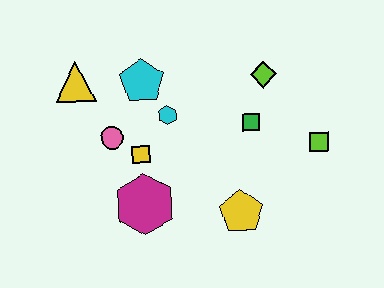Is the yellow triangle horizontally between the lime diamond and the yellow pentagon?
No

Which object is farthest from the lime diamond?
The yellow triangle is farthest from the lime diamond.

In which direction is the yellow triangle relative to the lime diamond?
The yellow triangle is to the left of the lime diamond.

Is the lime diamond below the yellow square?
No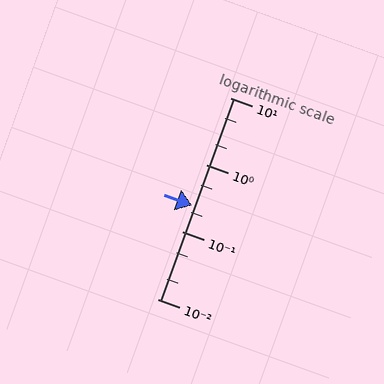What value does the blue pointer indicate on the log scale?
The pointer indicates approximately 0.25.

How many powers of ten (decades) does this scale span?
The scale spans 3 decades, from 0.01 to 10.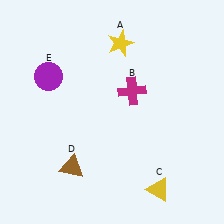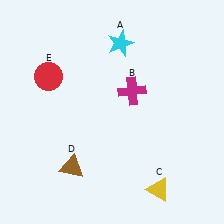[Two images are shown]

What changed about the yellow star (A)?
In Image 1, A is yellow. In Image 2, it changed to cyan.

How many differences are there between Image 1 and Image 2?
There are 2 differences between the two images.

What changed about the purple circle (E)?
In Image 1, E is purple. In Image 2, it changed to red.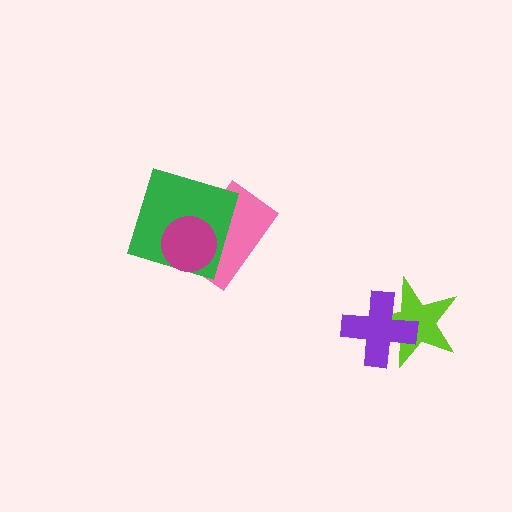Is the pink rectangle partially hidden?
Yes, it is partially covered by another shape.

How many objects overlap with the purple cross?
1 object overlaps with the purple cross.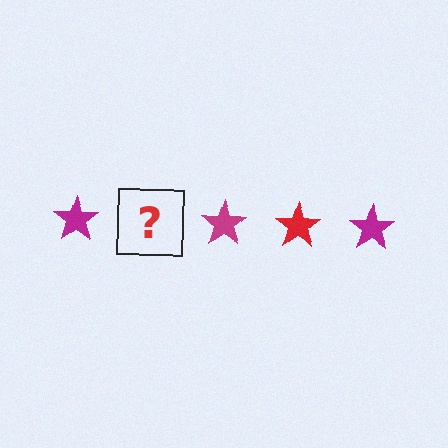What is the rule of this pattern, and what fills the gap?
The rule is that the pattern cycles through magenta, red stars. The gap should be filled with a red star.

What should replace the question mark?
The question mark should be replaced with a red star.